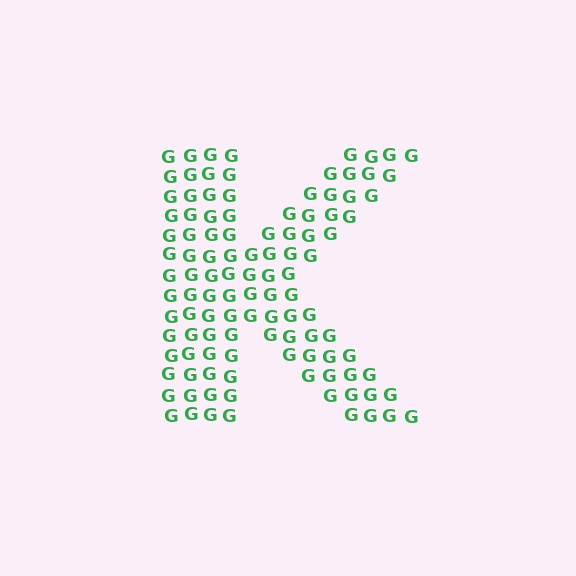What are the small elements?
The small elements are letter G's.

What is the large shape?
The large shape is the letter K.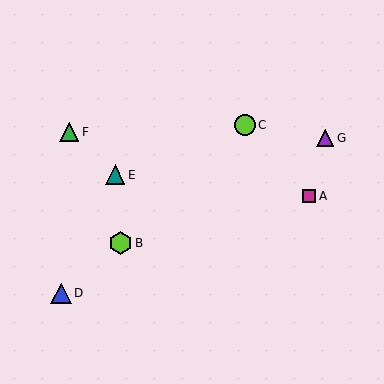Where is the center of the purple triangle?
The center of the purple triangle is at (325, 138).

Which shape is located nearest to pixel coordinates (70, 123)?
The green triangle (labeled F) at (69, 132) is nearest to that location.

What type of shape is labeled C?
Shape C is a lime circle.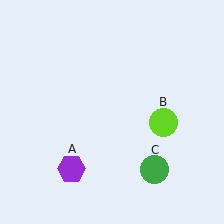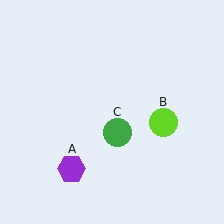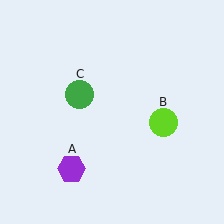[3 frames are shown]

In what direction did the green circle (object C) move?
The green circle (object C) moved up and to the left.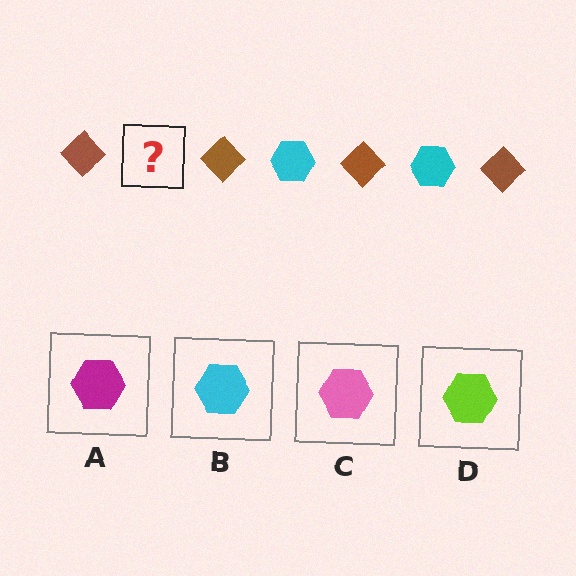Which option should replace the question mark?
Option B.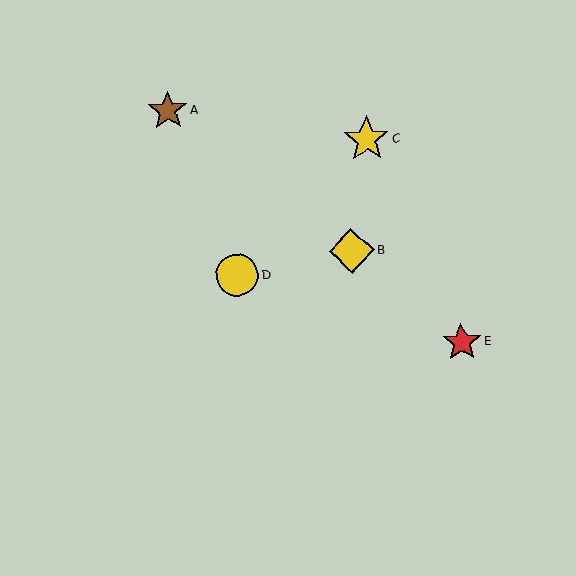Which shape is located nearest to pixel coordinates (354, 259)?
The yellow diamond (labeled B) at (352, 251) is nearest to that location.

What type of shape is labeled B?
Shape B is a yellow diamond.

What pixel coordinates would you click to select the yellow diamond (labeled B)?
Click at (352, 251) to select the yellow diamond B.